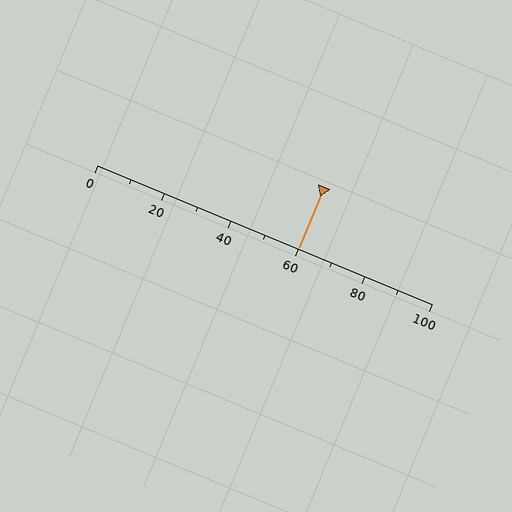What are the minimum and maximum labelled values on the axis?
The axis runs from 0 to 100.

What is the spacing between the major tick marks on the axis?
The major ticks are spaced 20 apart.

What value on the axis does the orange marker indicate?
The marker indicates approximately 60.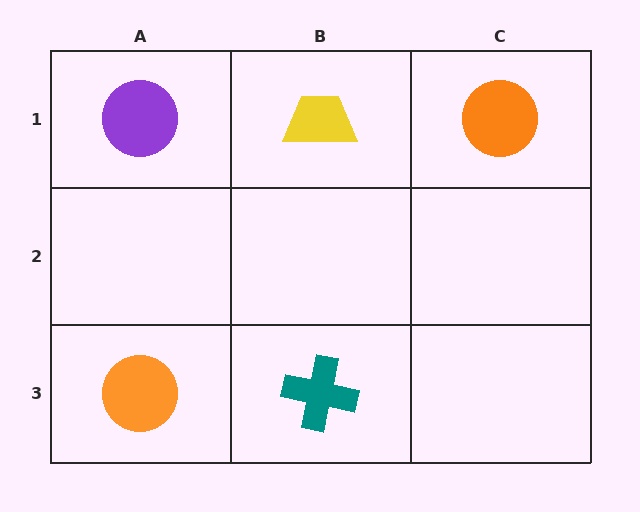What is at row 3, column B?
A teal cross.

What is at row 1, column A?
A purple circle.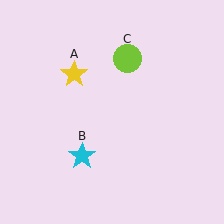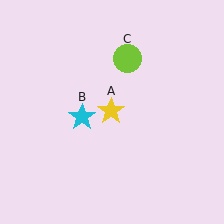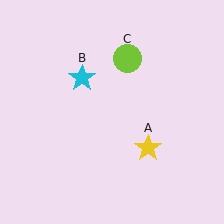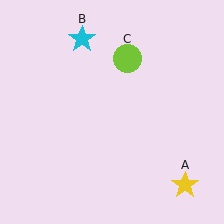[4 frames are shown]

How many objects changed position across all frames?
2 objects changed position: yellow star (object A), cyan star (object B).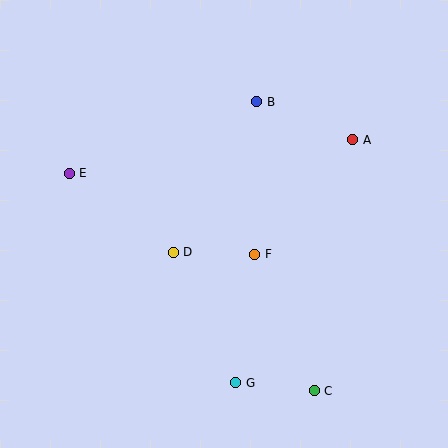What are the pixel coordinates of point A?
Point A is at (353, 140).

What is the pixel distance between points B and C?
The distance between B and C is 295 pixels.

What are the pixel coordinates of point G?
Point G is at (236, 383).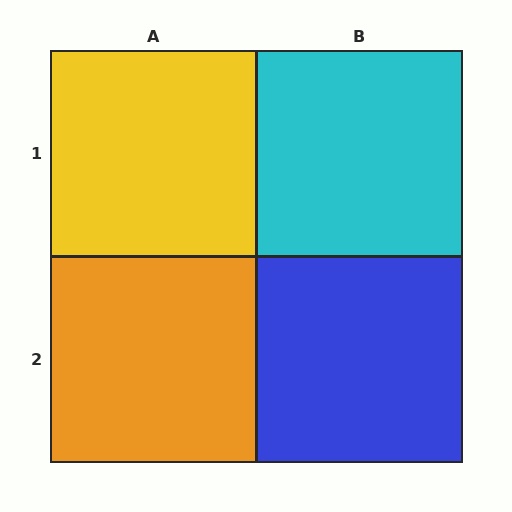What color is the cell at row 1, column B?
Cyan.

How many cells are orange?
1 cell is orange.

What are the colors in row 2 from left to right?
Orange, blue.